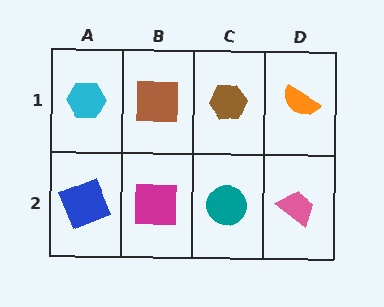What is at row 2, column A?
A blue square.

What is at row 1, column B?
A brown square.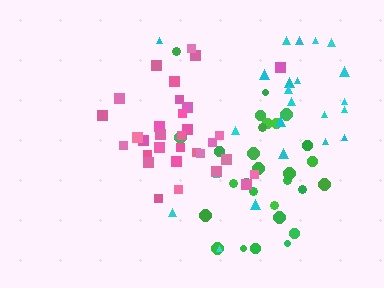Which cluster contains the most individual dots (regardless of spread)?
Pink (32).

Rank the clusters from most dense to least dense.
pink, green, cyan.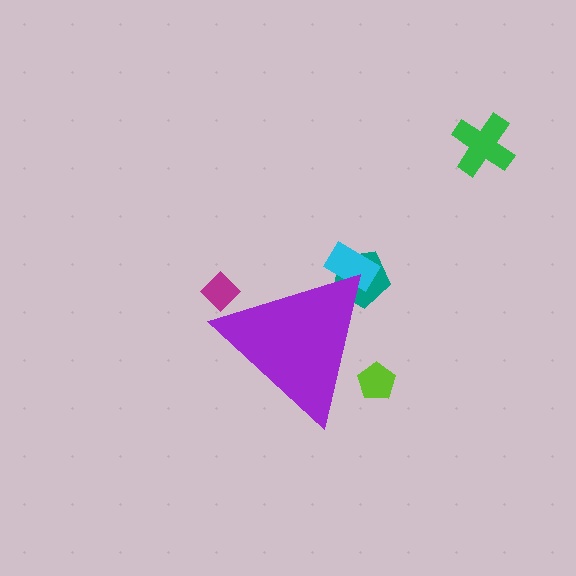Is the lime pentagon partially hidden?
Yes, the lime pentagon is partially hidden behind the purple triangle.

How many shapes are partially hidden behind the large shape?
4 shapes are partially hidden.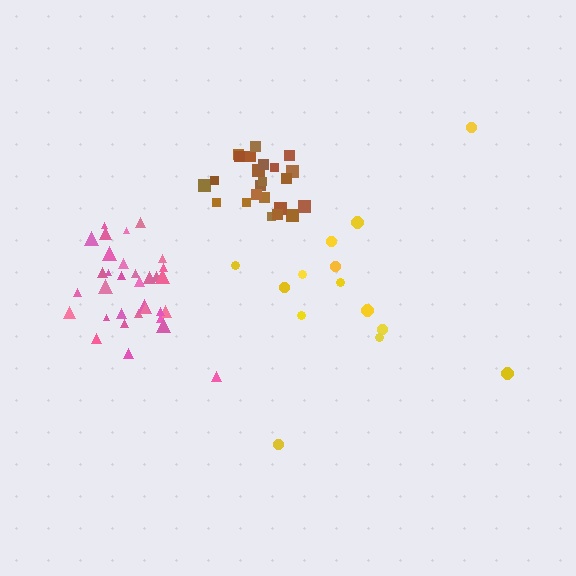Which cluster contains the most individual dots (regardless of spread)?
Pink (33).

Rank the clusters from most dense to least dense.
pink, brown, yellow.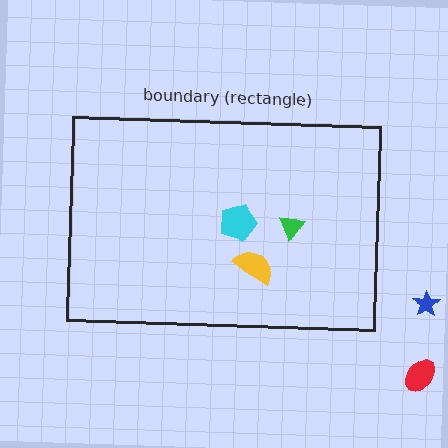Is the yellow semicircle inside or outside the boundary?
Inside.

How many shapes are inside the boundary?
3 inside, 2 outside.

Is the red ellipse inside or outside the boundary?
Outside.